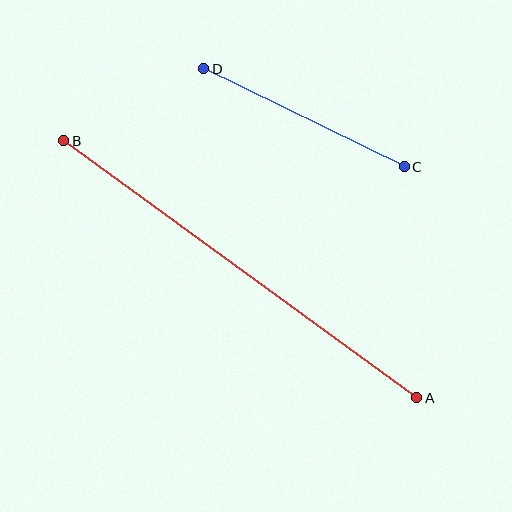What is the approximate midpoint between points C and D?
The midpoint is at approximately (304, 118) pixels.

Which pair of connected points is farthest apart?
Points A and B are farthest apart.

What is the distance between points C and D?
The distance is approximately 223 pixels.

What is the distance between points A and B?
The distance is approximately 437 pixels.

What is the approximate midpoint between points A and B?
The midpoint is at approximately (240, 269) pixels.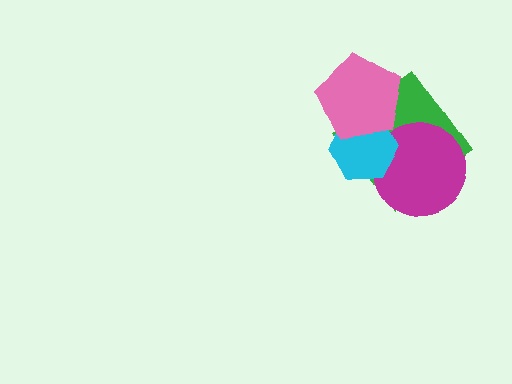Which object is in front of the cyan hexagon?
The pink pentagon is in front of the cyan hexagon.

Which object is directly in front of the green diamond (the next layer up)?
The magenta circle is directly in front of the green diamond.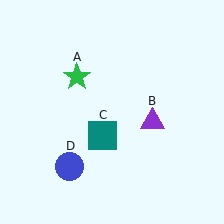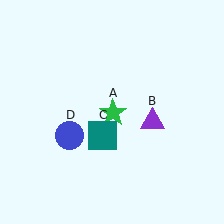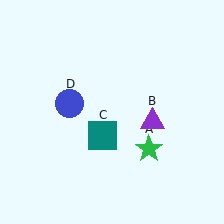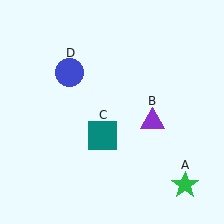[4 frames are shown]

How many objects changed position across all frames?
2 objects changed position: green star (object A), blue circle (object D).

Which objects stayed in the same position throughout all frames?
Purple triangle (object B) and teal square (object C) remained stationary.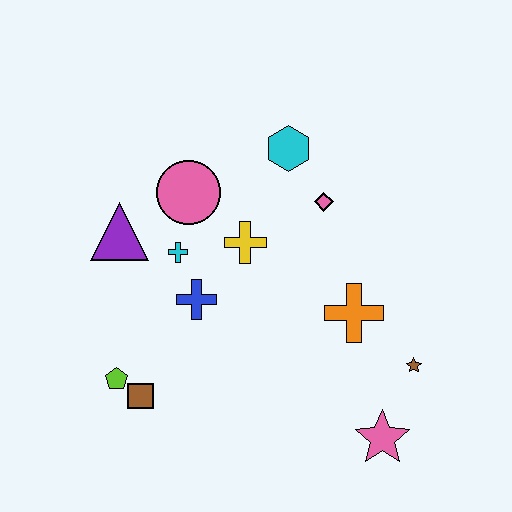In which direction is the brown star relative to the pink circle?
The brown star is to the right of the pink circle.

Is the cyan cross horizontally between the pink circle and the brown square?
Yes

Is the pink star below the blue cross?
Yes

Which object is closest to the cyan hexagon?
The pink diamond is closest to the cyan hexagon.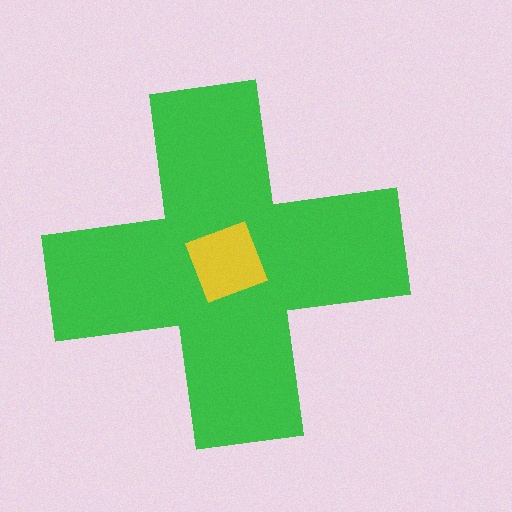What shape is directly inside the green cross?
The yellow square.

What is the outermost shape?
The green cross.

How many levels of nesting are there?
2.